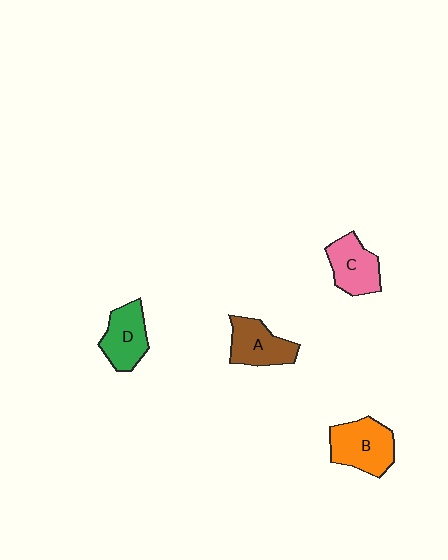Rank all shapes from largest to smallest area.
From largest to smallest: B (orange), A (brown), D (green), C (pink).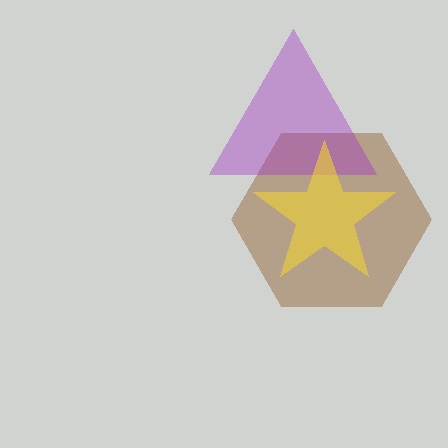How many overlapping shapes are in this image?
There are 3 overlapping shapes in the image.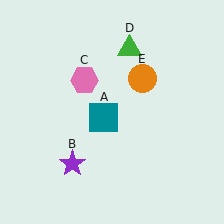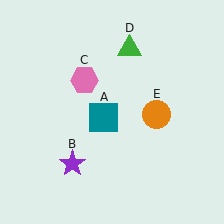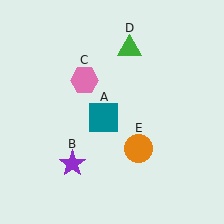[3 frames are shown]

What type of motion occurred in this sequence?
The orange circle (object E) rotated clockwise around the center of the scene.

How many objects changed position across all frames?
1 object changed position: orange circle (object E).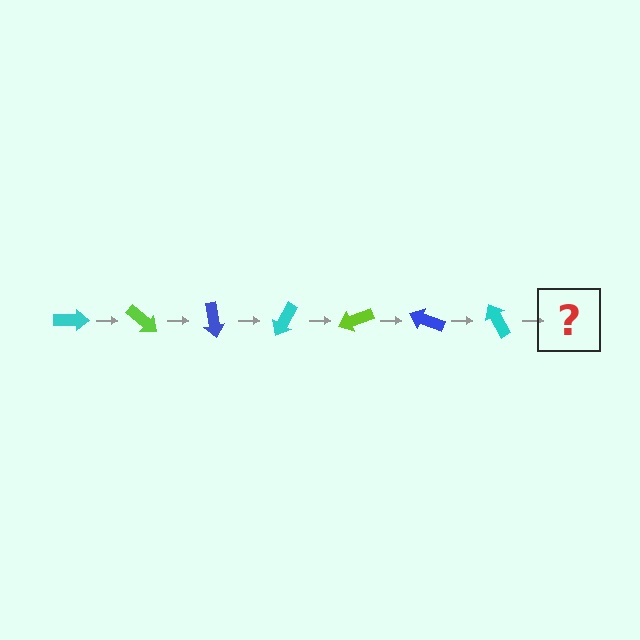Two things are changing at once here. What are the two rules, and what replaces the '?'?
The two rules are that it rotates 40 degrees each step and the color cycles through cyan, lime, and blue. The '?' should be a lime arrow, rotated 280 degrees from the start.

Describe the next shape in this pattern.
It should be a lime arrow, rotated 280 degrees from the start.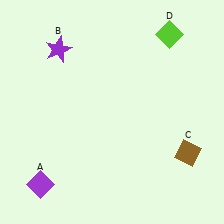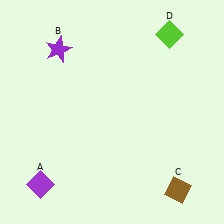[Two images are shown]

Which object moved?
The brown diamond (C) moved down.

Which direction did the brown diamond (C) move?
The brown diamond (C) moved down.